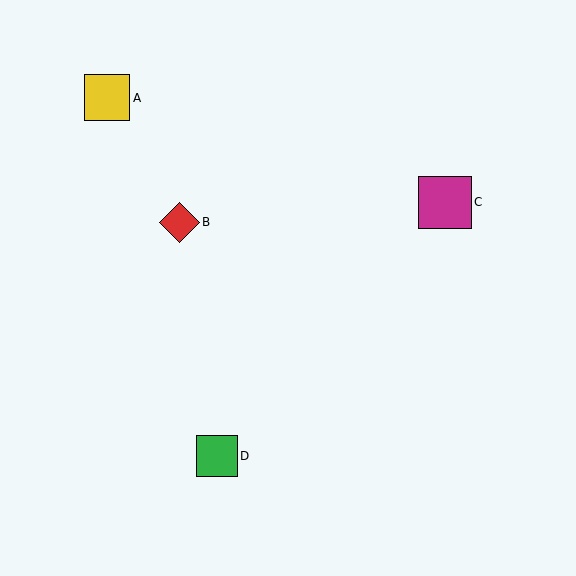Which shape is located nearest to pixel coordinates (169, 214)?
The red diamond (labeled B) at (180, 222) is nearest to that location.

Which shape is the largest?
The magenta square (labeled C) is the largest.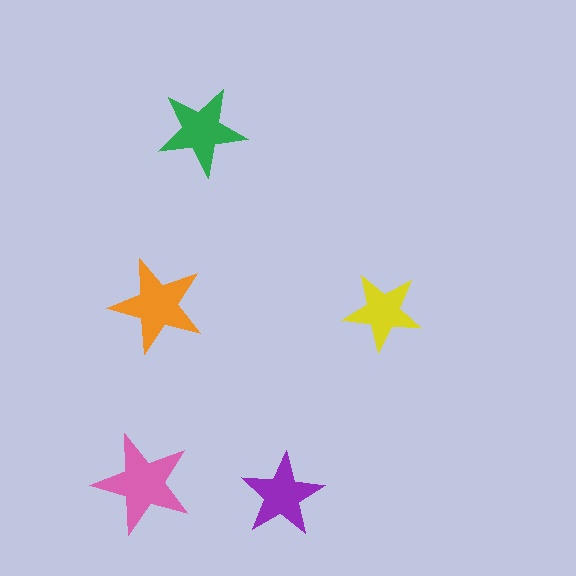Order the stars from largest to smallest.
the pink one, the orange one, the green one, the purple one, the yellow one.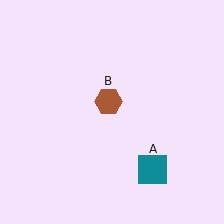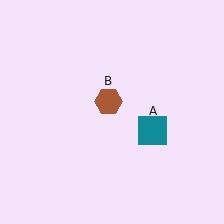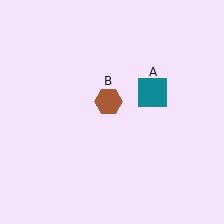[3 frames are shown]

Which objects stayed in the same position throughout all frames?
Brown hexagon (object B) remained stationary.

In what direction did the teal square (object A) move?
The teal square (object A) moved up.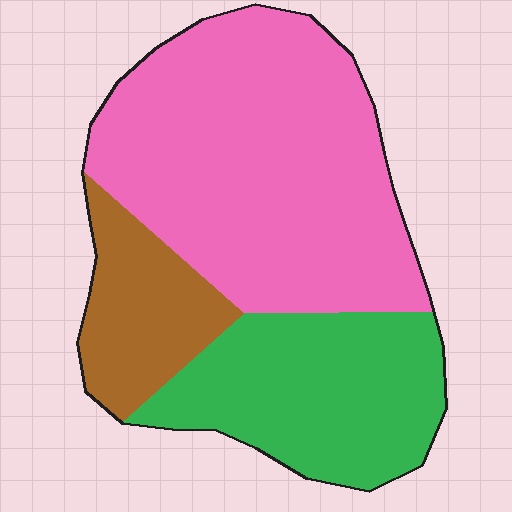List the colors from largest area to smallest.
From largest to smallest: pink, green, brown.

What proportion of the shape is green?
Green covers 29% of the shape.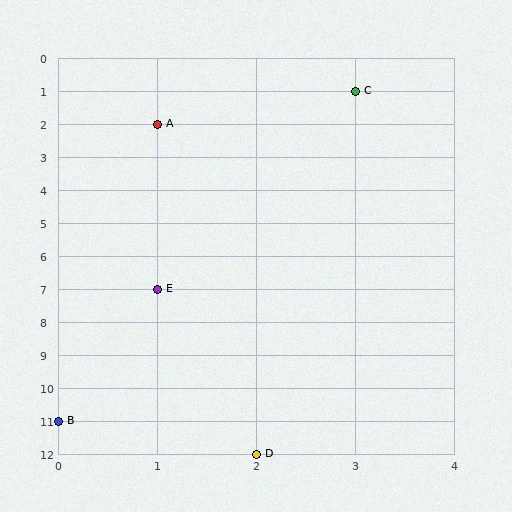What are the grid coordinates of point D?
Point D is at grid coordinates (2, 12).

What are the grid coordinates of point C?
Point C is at grid coordinates (3, 1).